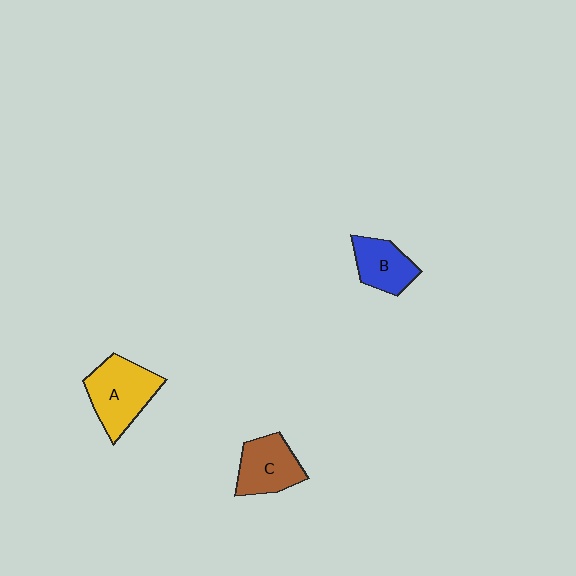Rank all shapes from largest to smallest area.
From largest to smallest: A (yellow), C (brown), B (blue).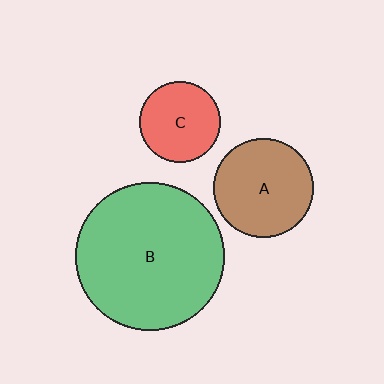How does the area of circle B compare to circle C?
Approximately 3.3 times.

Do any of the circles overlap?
No, none of the circles overlap.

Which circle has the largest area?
Circle B (green).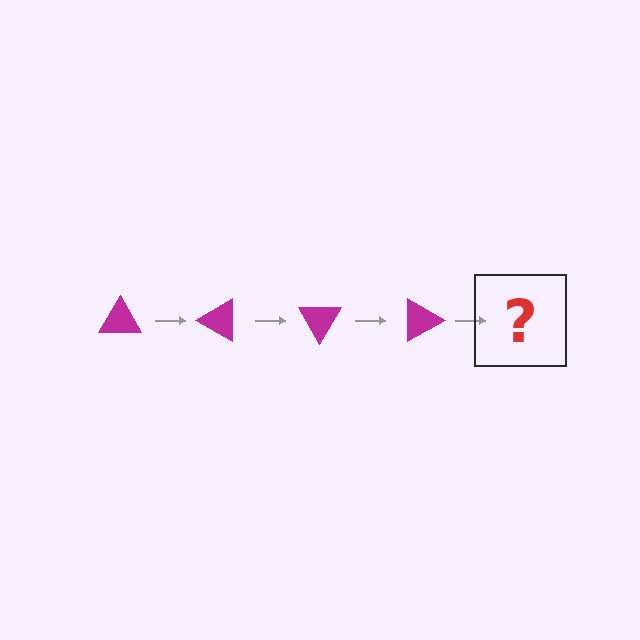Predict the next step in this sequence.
The next step is a magenta triangle rotated 120 degrees.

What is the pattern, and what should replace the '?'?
The pattern is that the triangle rotates 30 degrees each step. The '?' should be a magenta triangle rotated 120 degrees.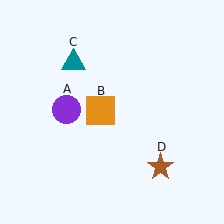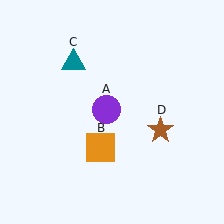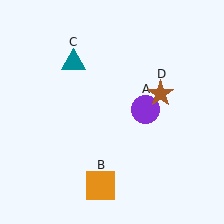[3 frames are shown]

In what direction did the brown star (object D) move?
The brown star (object D) moved up.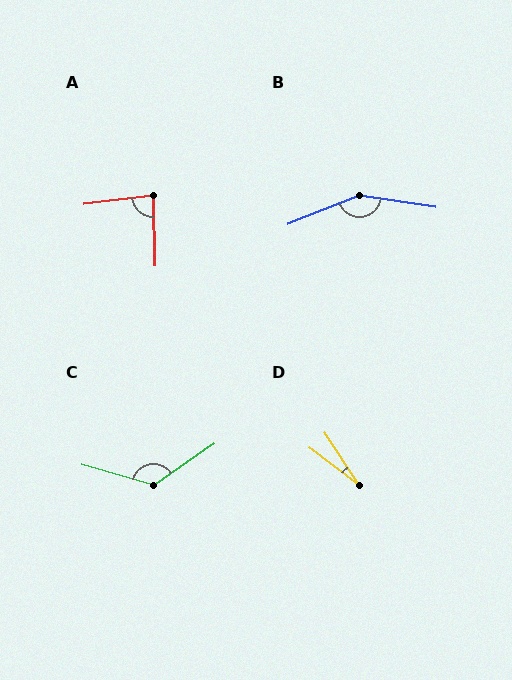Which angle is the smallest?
D, at approximately 20 degrees.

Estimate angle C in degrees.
Approximately 129 degrees.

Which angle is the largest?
B, at approximately 150 degrees.